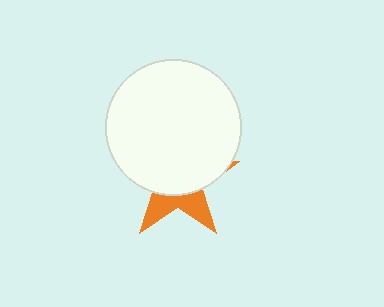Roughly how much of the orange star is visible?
A small part of it is visible (roughly 32%).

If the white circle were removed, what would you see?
You would see the complete orange star.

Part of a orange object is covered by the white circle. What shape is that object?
It is a star.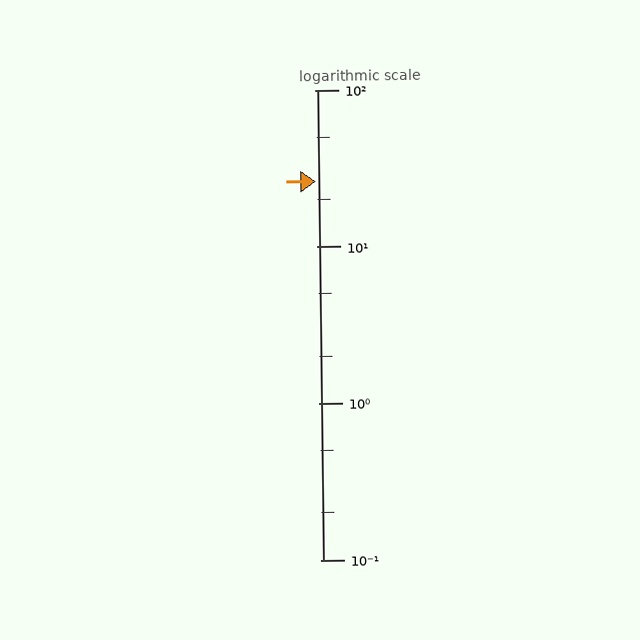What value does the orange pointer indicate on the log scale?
The pointer indicates approximately 26.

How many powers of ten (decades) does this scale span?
The scale spans 3 decades, from 0.1 to 100.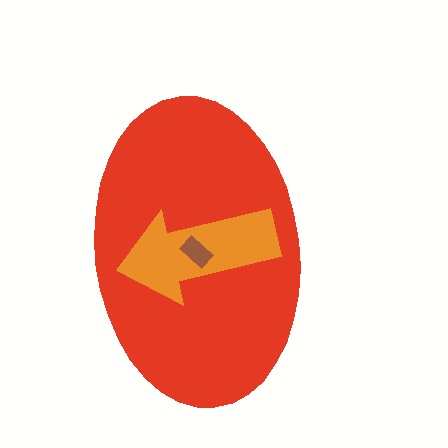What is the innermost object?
The brown rectangle.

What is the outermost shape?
The red ellipse.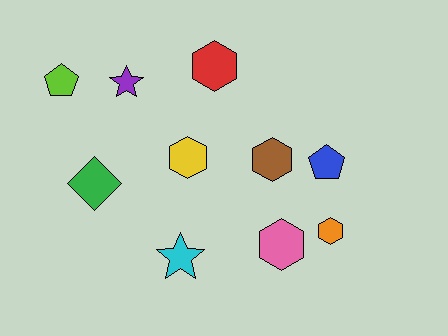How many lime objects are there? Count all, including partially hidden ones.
There is 1 lime object.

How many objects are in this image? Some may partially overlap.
There are 10 objects.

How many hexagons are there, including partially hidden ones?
There are 5 hexagons.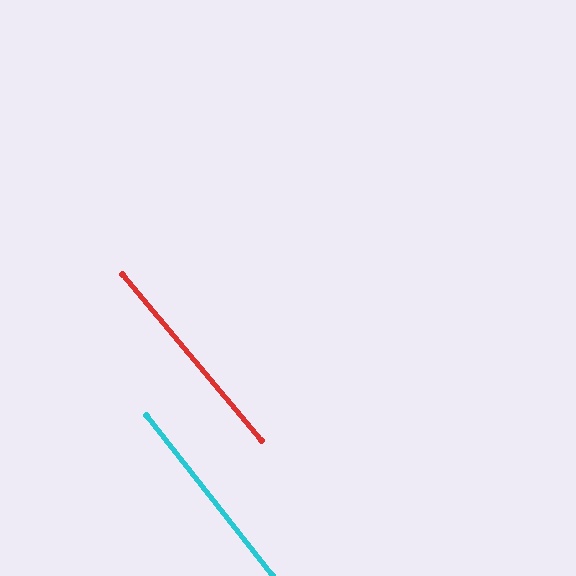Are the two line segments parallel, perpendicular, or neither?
Parallel — their directions differ by only 1.6°.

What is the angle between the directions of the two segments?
Approximately 2 degrees.